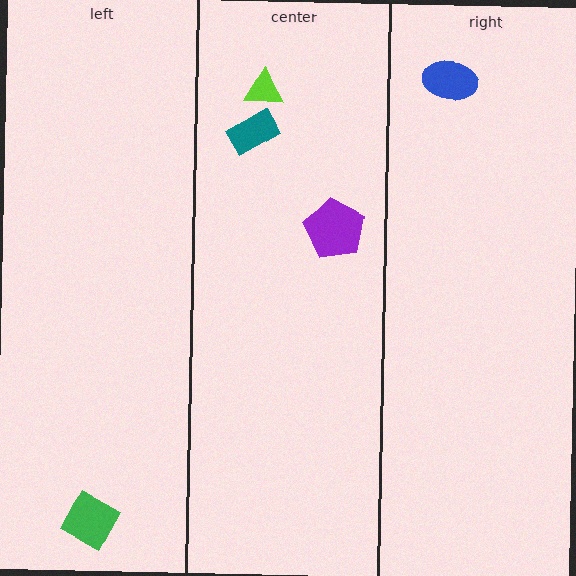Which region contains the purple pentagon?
The center region.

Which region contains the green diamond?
The left region.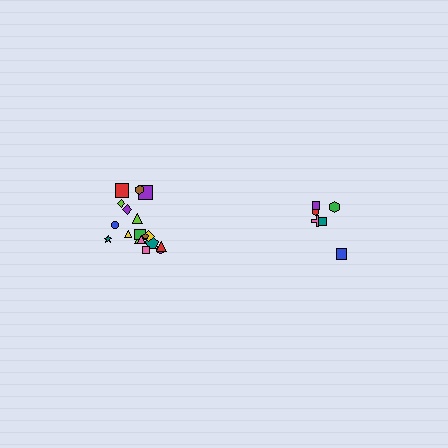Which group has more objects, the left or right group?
The left group.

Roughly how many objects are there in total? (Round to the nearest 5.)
Roughly 25 objects in total.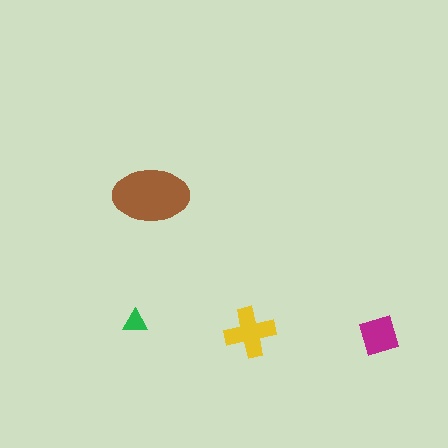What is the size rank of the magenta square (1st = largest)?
3rd.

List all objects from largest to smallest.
The brown ellipse, the yellow cross, the magenta square, the green triangle.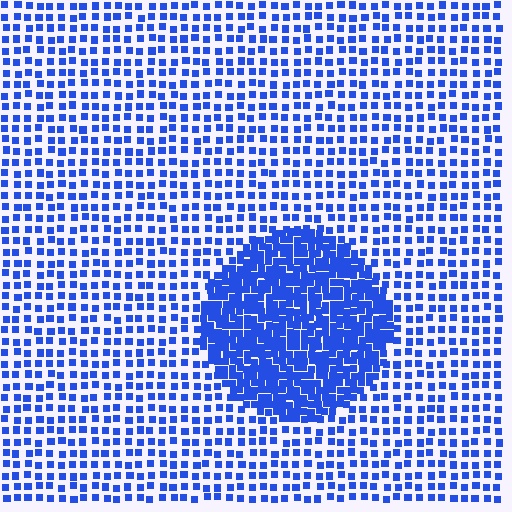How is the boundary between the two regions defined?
The boundary is defined by a change in element density (approximately 2.4x ratio). All elements are the same color, size, and shape.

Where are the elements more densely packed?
The elements are more densely packed inside the circle boundary.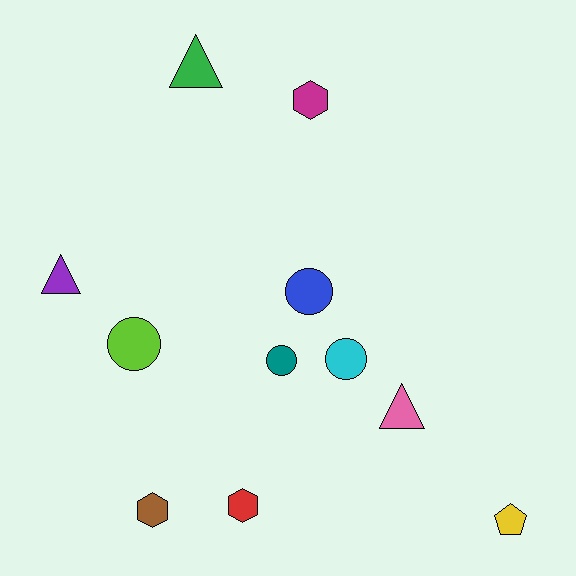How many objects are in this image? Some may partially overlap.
There are 11 objects.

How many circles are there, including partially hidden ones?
There are 4 circles.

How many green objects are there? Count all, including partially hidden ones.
There is 1 green object.